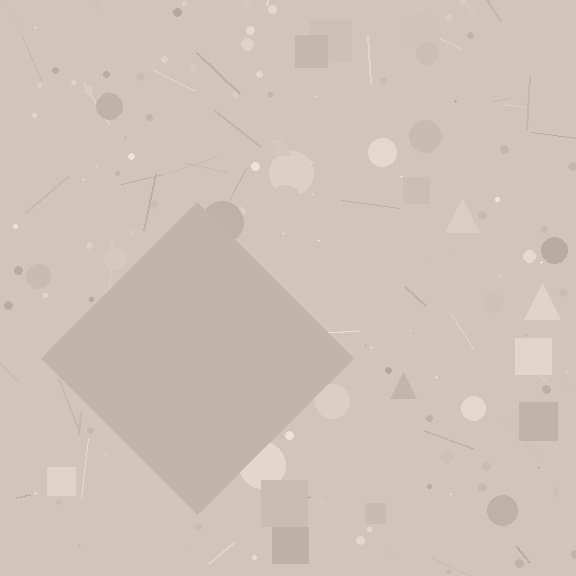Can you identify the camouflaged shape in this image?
The camouflaged shape is a diamond.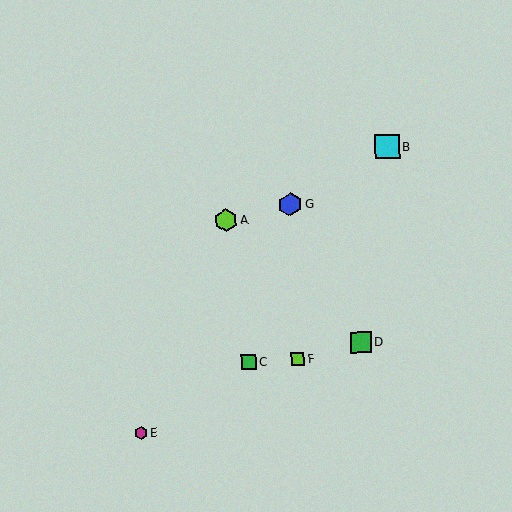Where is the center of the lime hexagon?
The center of the lime hexagon is at (226, 221).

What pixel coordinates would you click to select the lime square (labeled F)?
Click at (298, 359) to select the lime square F.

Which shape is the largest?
The cyan square (labeled B) is the largest.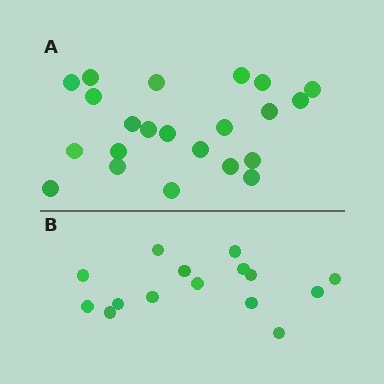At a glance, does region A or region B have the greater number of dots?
Region A (the top region) has more dots.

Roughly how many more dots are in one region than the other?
Region A has roughly 8 or so more dots than region B.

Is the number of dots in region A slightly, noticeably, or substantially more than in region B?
Region A has substantially more. The ratio is roughly 1.5 to 1.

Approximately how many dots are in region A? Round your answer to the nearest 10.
About 20 dots. (The exact count is 22, which rounds to 20.)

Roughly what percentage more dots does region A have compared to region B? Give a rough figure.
About 45% more.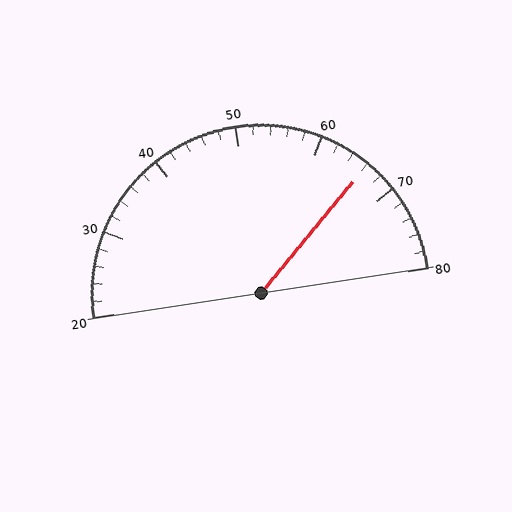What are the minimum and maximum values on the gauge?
The gauge ranges from 20 to 80.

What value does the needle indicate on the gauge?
The needle indicates approximately 66.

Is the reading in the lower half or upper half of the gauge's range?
The reading is in the upper half of the range (20 to 80).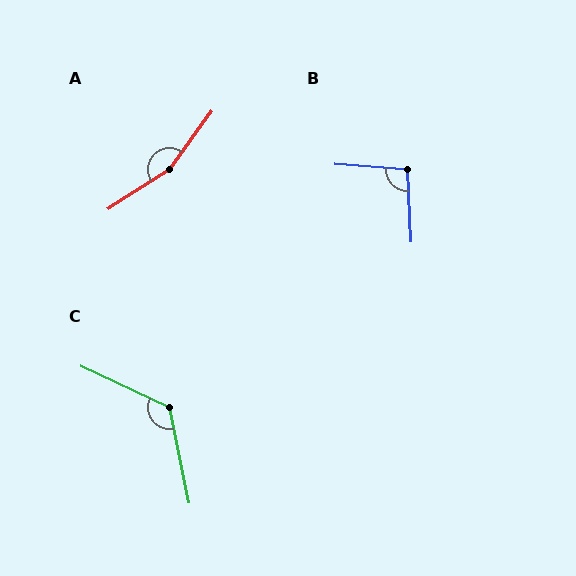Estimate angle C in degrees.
Approximately 127 degrees.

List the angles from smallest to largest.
B (97°), C (127°), A (158°).